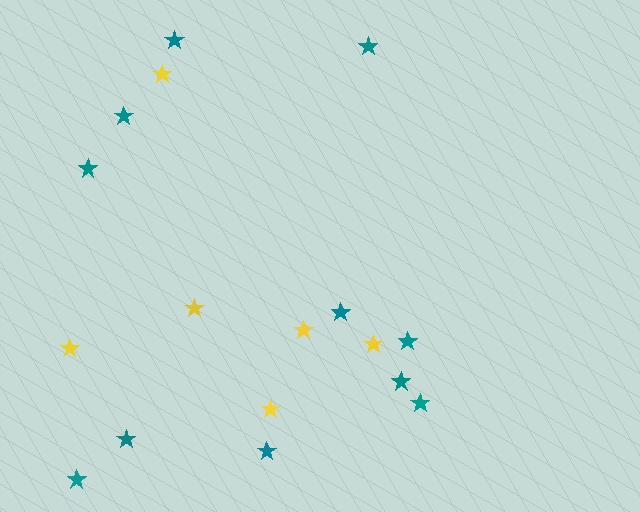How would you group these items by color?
There are 2 groups: one group of yellow stars (6) and one group of teal stars (11).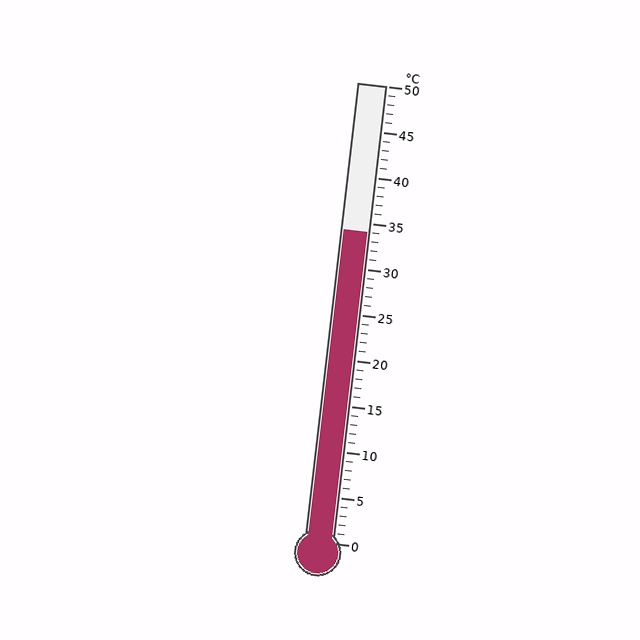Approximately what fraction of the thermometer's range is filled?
The thermometer is filled to approximately 70% of its range.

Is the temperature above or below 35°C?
The temperature is below 35°C.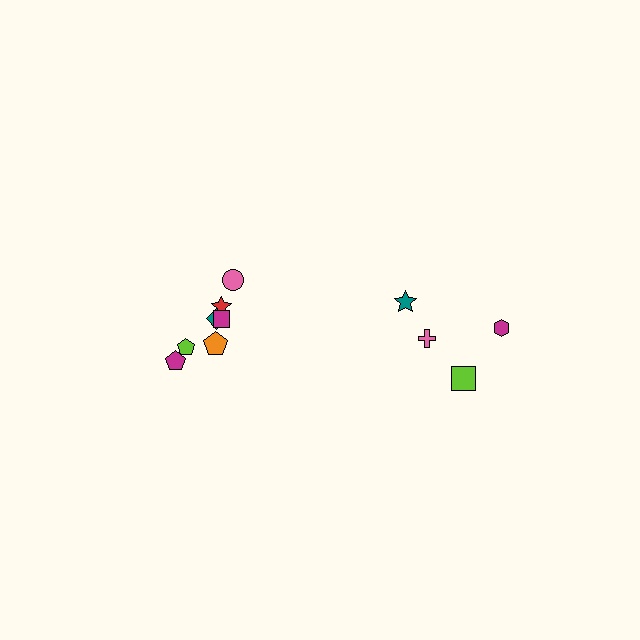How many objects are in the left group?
There are 7 objects.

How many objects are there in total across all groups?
There are 11 objects.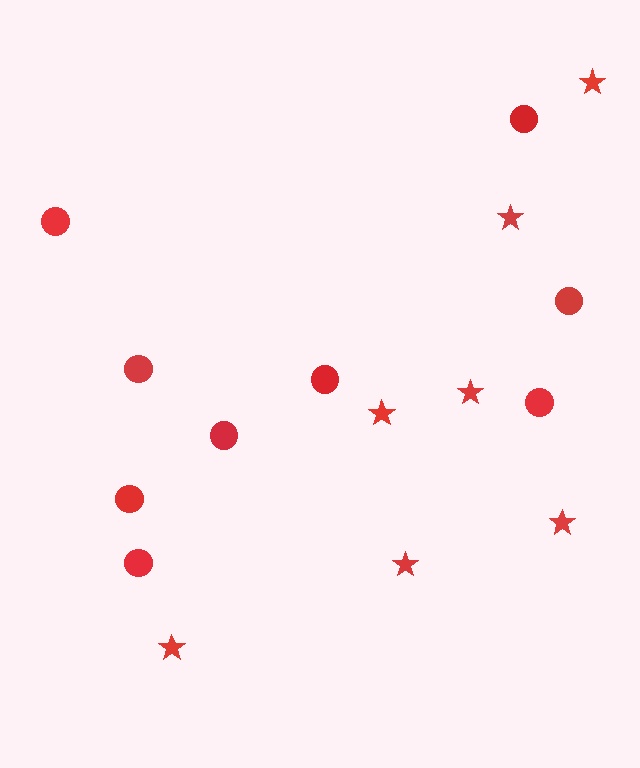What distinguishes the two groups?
There are 2 groups: one group of stars (7) and one group of circles (9).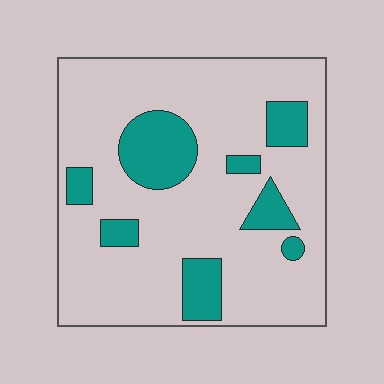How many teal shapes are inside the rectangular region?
8.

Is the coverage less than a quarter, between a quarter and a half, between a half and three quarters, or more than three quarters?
Less than a quarter.